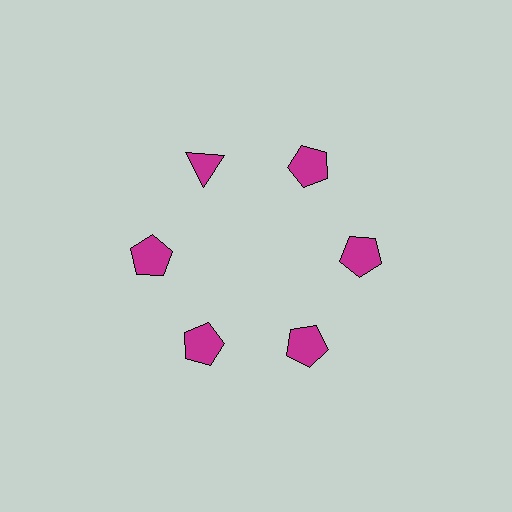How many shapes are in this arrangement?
There are 6 shapes arranged in a ring pattern.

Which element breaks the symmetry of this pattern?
The magenta triangle at roughly the 11 o'clock position breaks the symmetry. All other shapes are magenta pentagons.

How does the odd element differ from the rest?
It has a different shape: triangle instead of pentagon.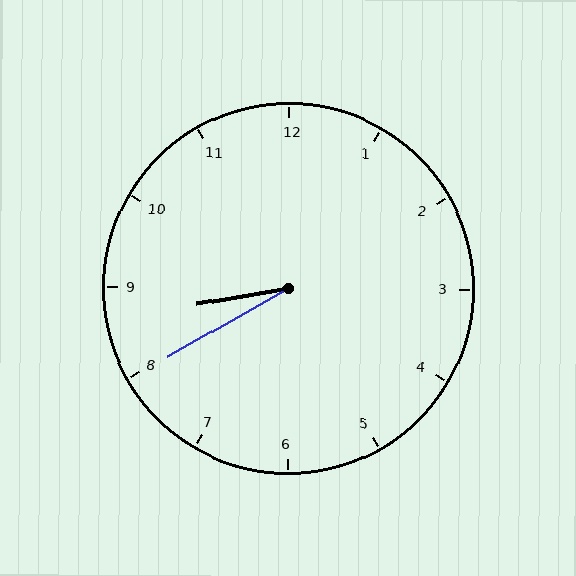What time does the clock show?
8:40.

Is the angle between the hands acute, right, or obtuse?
It is acute.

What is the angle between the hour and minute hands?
Approximately 20 degrees.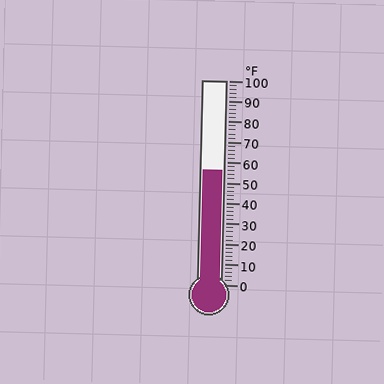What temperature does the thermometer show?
The thermometer shows approximately 56°F.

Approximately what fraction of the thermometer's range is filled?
The thermometer is filled to approximately 55% of its range.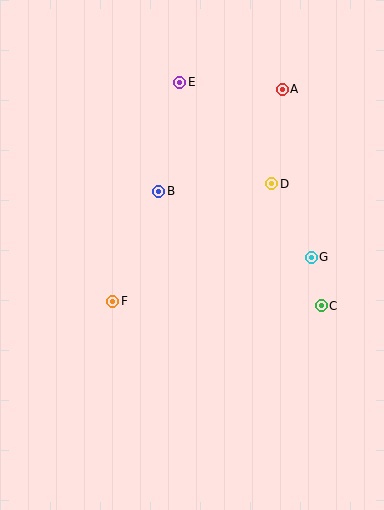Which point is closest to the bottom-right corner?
Point C is closest to the bottom-right corner.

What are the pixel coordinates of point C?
Point C is at (321, 306).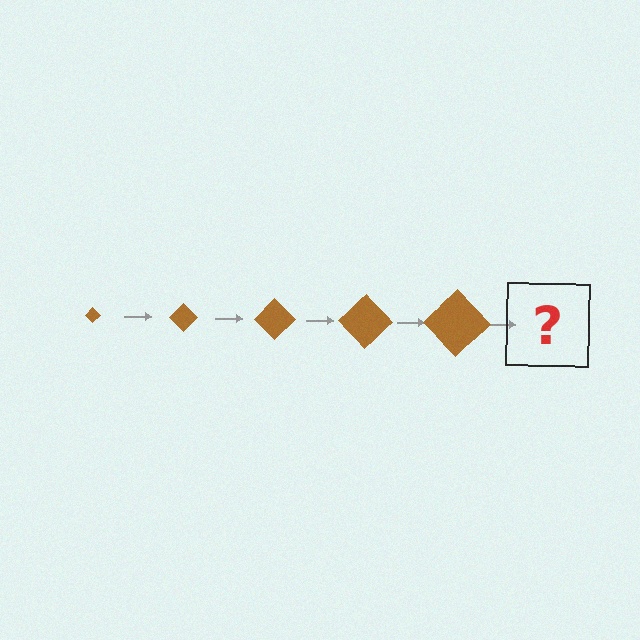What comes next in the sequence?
The next element should be a brown diamond, larger than the previous one.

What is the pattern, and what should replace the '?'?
The pattern is that the diamond gets progressively larger each step. The '?' should be a brown diamond, larger than the previous one.